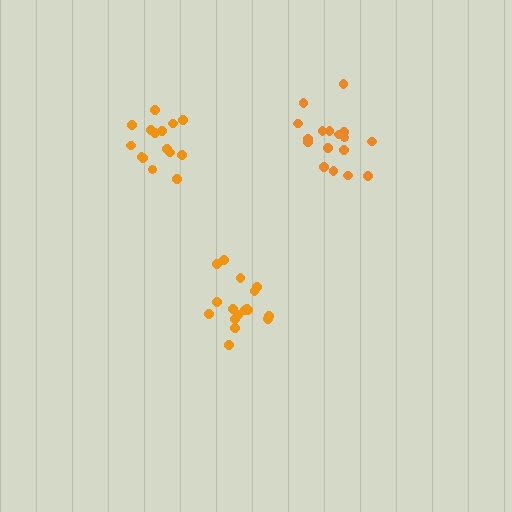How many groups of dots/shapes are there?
There are 3 groups.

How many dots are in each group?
Group 1: 17 dots, Group 2: 17 dots, Group 3: 15 dots (49 total).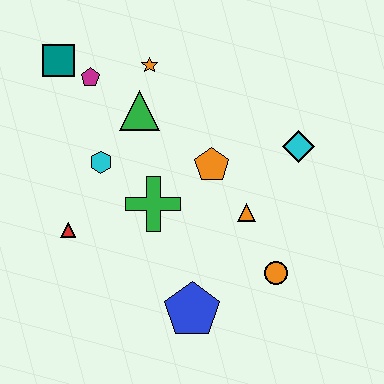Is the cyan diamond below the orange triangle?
No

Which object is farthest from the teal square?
The orange circle is farthest from the teal square.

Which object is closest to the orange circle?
The orange triangle is closest to the orange circle.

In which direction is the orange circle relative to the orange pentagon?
The orange circle is below the orange pentagon.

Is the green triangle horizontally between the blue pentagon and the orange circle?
No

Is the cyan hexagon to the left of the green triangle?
Yes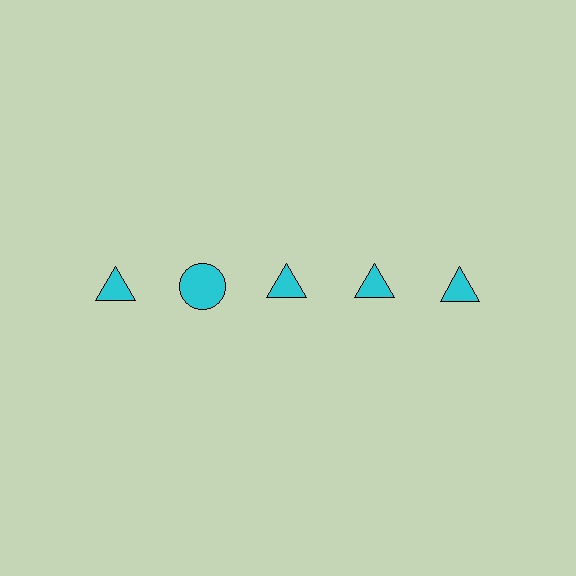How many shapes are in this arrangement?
There are 5 shapes arranged in a grid pattern.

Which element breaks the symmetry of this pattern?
The cyan circle in the top row, second from left column breaks the symmetry. All other shapes are cyan triangles.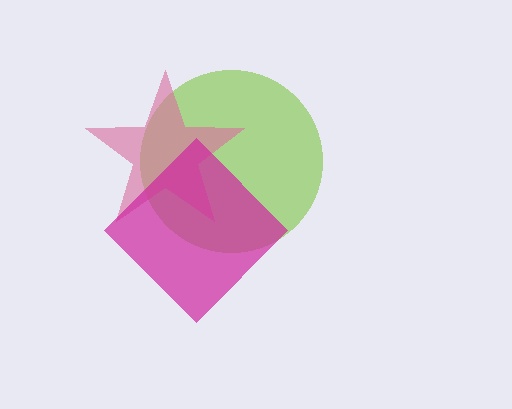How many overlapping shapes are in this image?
There are 3 overlapping shapes in the image.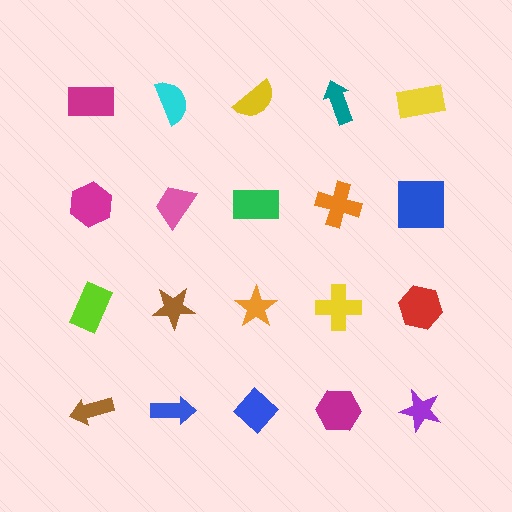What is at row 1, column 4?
A teal arrow.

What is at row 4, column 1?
A brown arrow.